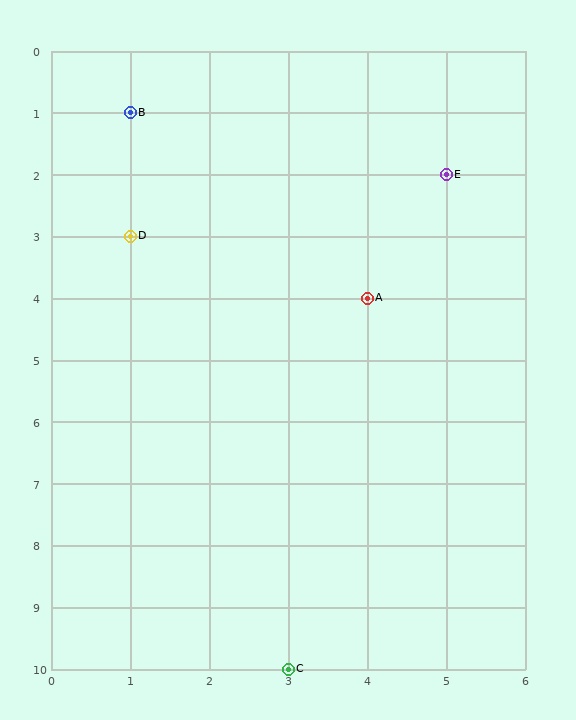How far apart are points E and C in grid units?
Points E and C are 2 columns and 8 rows apart (about 8.2 grid units diagonally).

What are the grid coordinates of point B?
Point B is at grid coordinates (1, 1).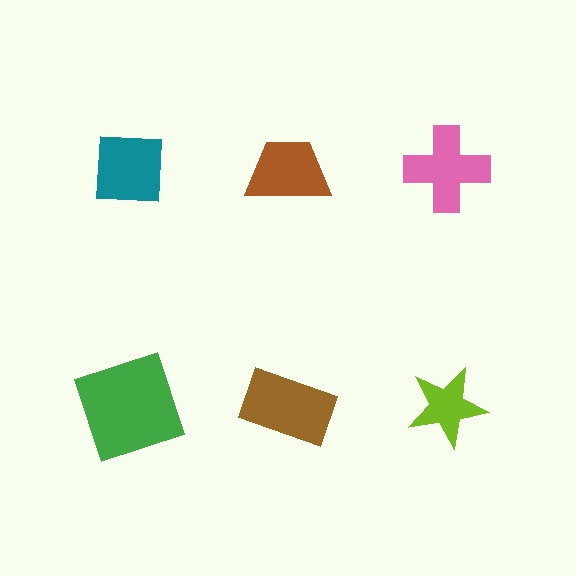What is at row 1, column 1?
A teal square.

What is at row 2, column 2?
A brown rectangle.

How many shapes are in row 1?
3 shapes.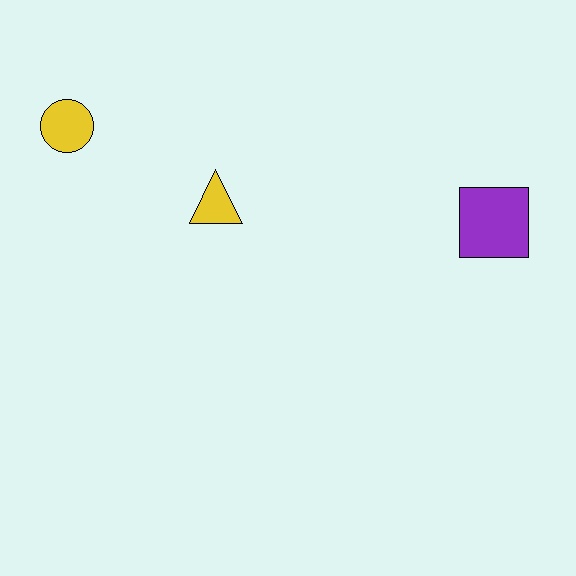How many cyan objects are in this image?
There are no cyan objects.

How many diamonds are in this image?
There are no diamonds.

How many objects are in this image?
There are 3 objects.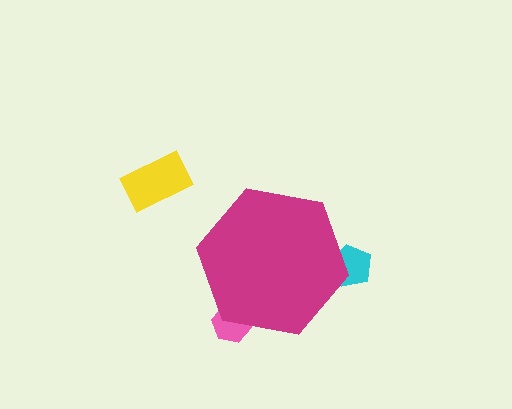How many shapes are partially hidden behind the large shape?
2 shapes are partially hidden.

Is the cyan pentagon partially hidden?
Yes, the cyan pentagon is partially hidden behind the magenta hexagon.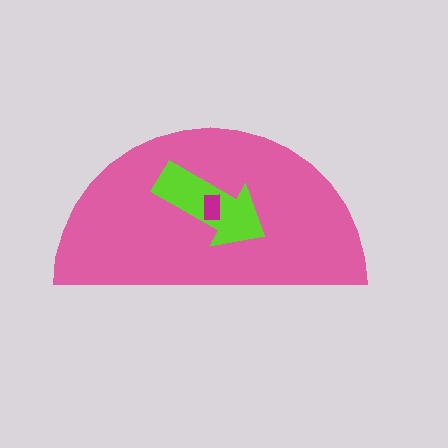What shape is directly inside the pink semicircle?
The lime arrow.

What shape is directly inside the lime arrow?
The magenta rectangle.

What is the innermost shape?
The magenta rectangle.